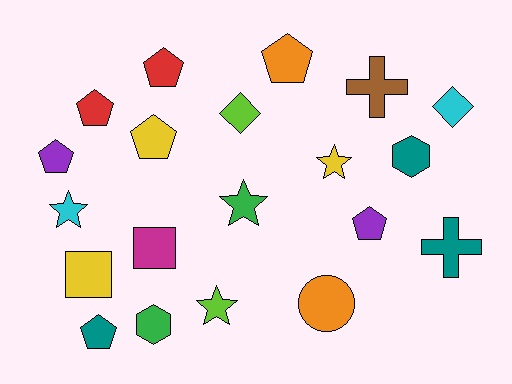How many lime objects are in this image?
There are 2 lime objects.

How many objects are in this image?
There are 20 objects.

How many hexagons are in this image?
There are 2 hexagons.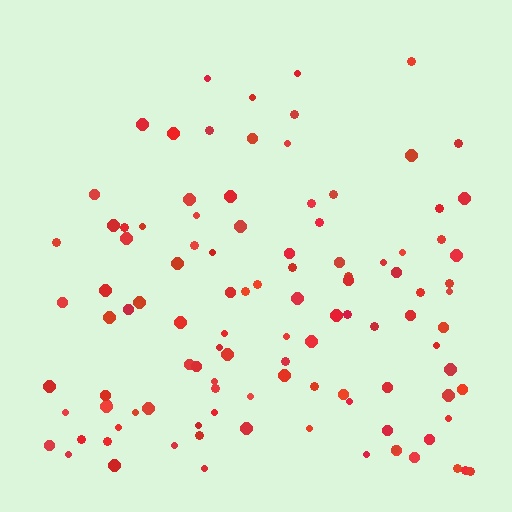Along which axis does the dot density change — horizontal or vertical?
Vertical.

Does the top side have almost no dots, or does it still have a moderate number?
Still a moderate number, just noticeably fewer than the bottom.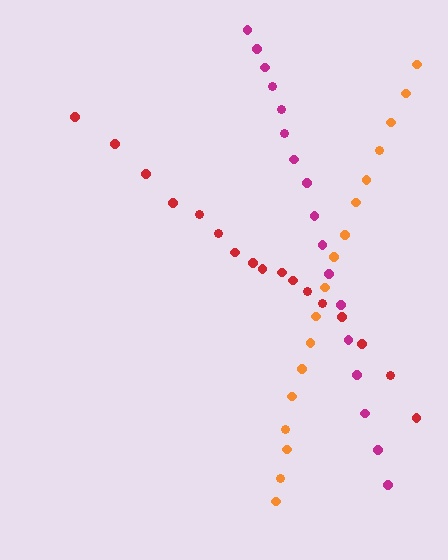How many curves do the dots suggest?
There are 3 distinct paths.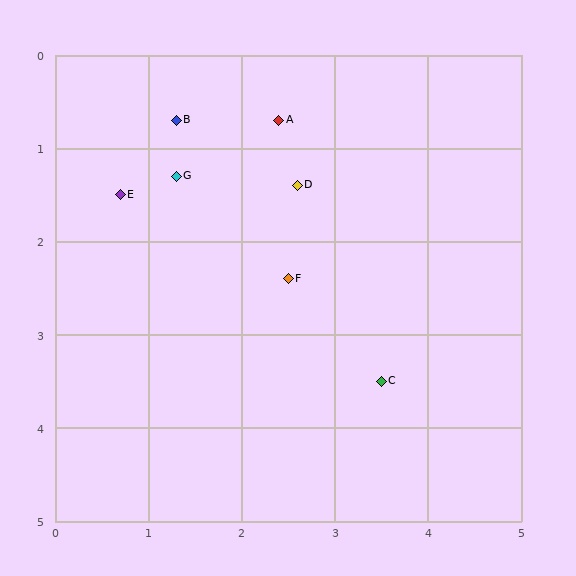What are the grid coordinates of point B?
Point B is at approximately (1.3, 0.7).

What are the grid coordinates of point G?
Point G is at approximately (1.3, 1.3).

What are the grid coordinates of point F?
Point F is at approximately (2.5, 2.4).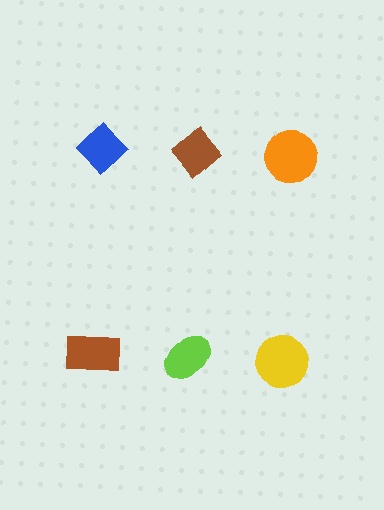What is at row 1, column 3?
An orange circle.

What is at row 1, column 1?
A blue diamond.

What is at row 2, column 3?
A yellow circle.